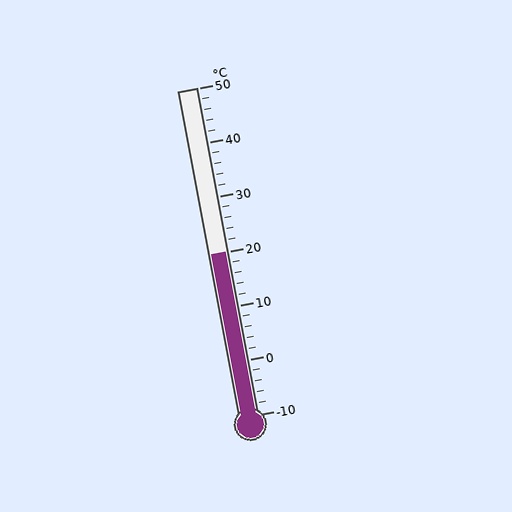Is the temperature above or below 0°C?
The temperature is above 0°C.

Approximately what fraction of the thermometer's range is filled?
The thermometer is filled to approximately 50% of its range.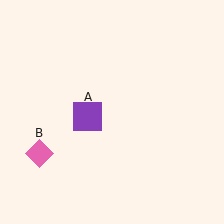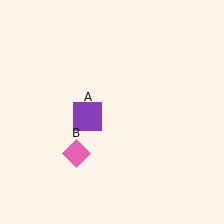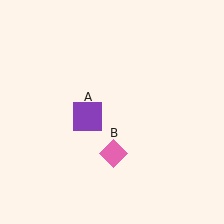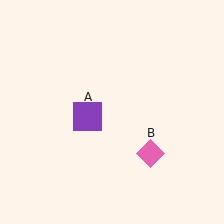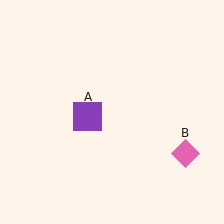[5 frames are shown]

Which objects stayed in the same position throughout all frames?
Purple square (object A) remained stationary.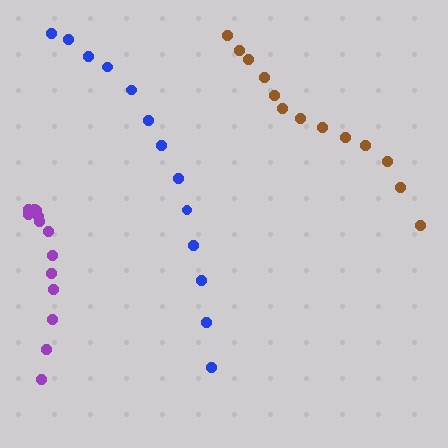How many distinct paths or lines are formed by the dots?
There are 3 distinct paths.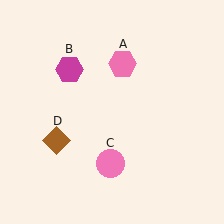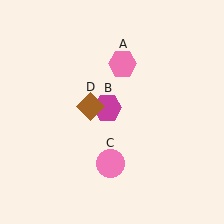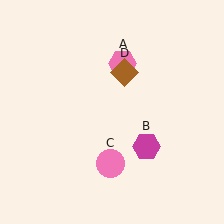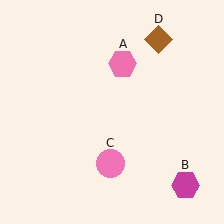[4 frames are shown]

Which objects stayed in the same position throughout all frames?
Pink hexagon (object A) and pink circle (object C) remained stationary.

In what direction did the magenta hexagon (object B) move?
The magenta hexagon (object B) moved down and to the right.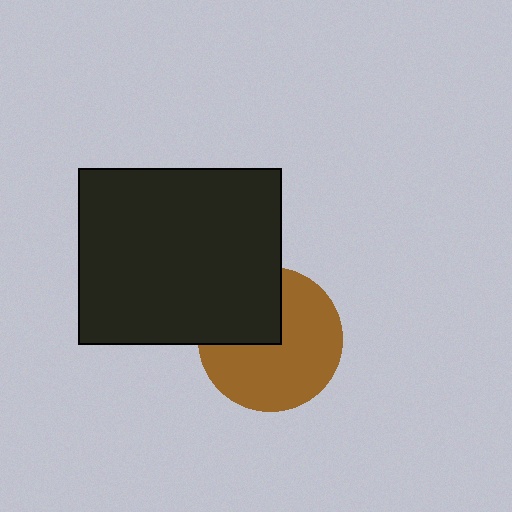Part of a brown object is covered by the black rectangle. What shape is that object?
It is a circle.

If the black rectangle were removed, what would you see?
You would see the complete brown circle.